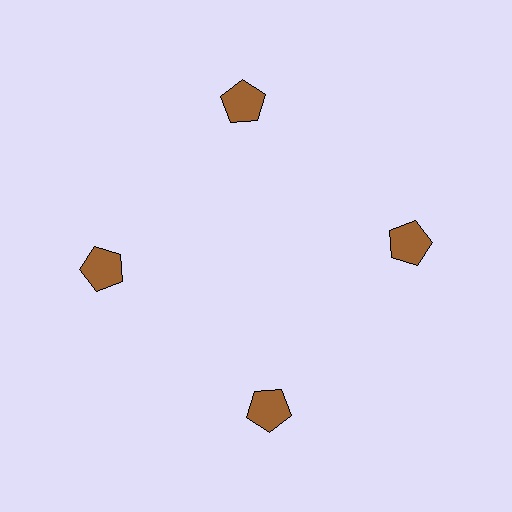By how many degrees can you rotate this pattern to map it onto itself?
The pattern maps onto itself every 90 degrees of rotation.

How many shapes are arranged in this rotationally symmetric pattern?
There are 4 shapes, arranged in 4 groups of 1.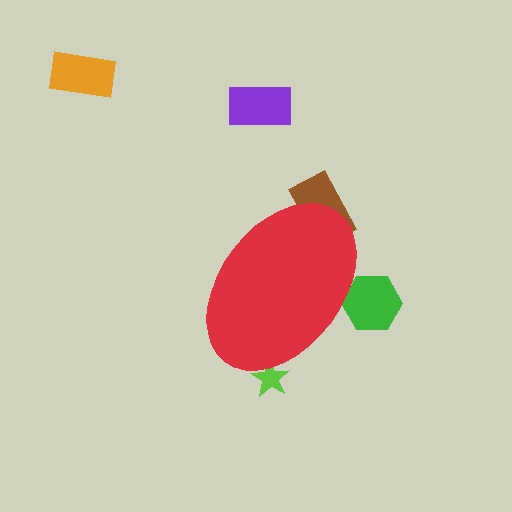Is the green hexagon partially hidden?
Yes, the green hexagon is partially hidden behind the red ellipse.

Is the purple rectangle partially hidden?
No, the purple rectangle is fully visible.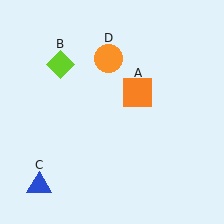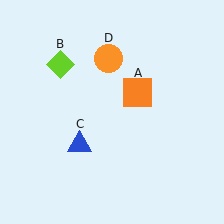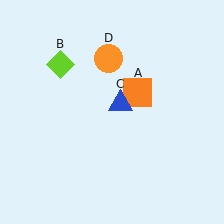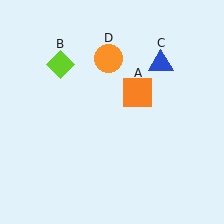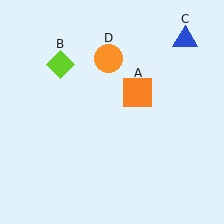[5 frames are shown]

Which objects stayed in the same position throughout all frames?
Orange square (object A) and lime diamond (object B) and orange circle (object D) remained stationary.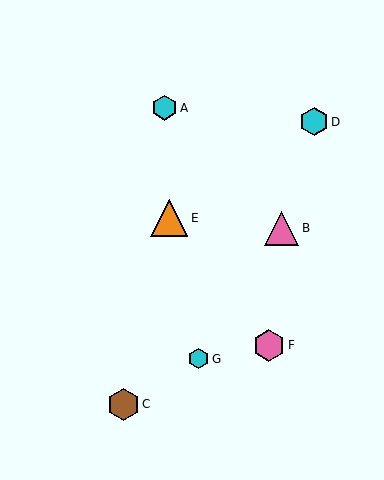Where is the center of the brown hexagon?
The center of the brown hexagon is at (123, 404).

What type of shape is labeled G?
Shape G is a cyan hexagon.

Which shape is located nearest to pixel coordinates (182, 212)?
The orange triangle (labeled E) at (169, 218) is nearest to that location.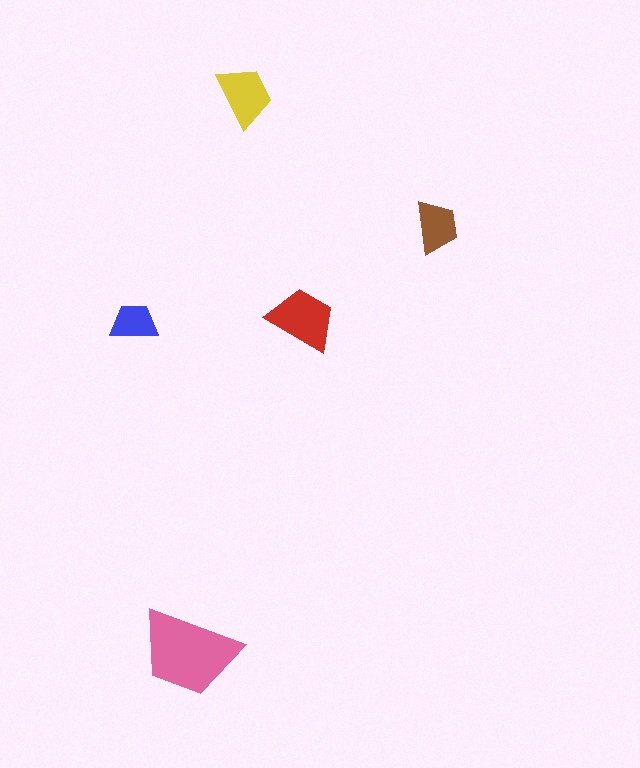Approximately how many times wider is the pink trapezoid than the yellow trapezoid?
About 1.5 times wider.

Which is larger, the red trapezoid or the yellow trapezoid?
The red one.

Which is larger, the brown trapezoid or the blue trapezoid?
The brown one.